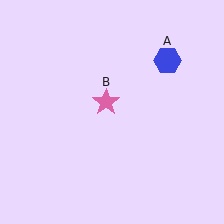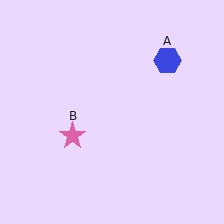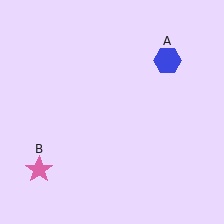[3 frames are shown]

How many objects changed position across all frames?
1 object changed position: pink star (object B).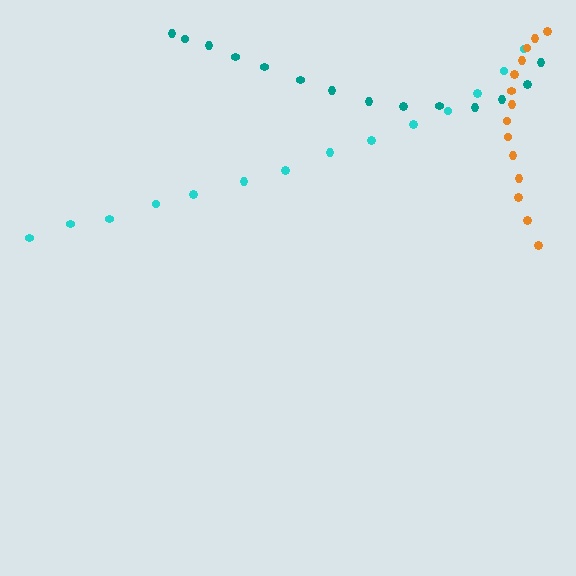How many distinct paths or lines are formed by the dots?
There are 3 distinct paths.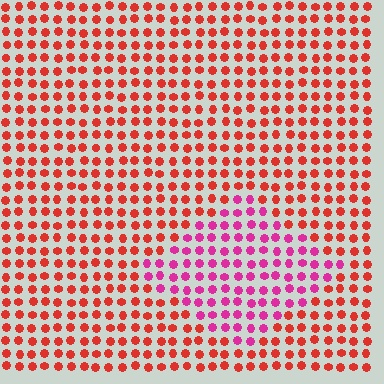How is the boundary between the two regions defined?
The boundary is defined purely by a slight shift in hue (about 41 degrees). Spacing, size, and orientation are identical on both sides.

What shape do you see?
I see a diamond.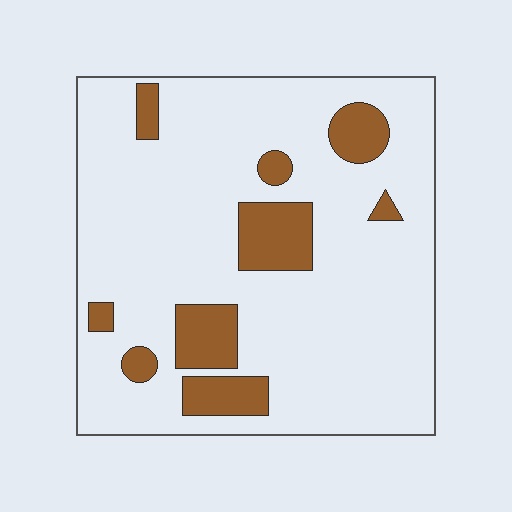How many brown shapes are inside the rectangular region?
9.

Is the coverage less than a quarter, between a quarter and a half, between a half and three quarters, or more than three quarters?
Less than a quarter.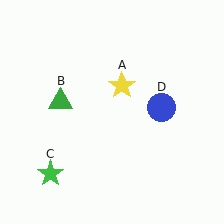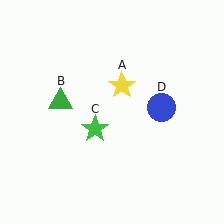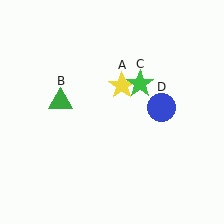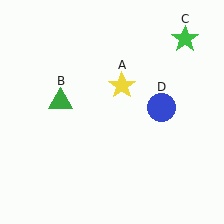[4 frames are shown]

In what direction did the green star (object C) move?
The green star (object C) moved up and to the right.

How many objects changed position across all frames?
1 object changed position: green star (object C).